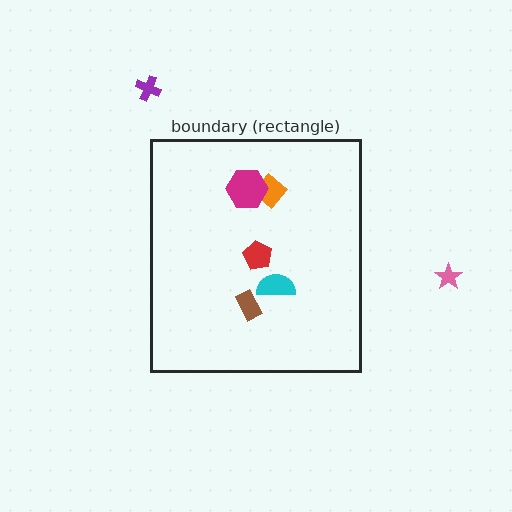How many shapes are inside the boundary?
5 inside, 2 outside.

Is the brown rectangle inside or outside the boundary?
Inside.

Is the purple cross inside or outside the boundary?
Outside.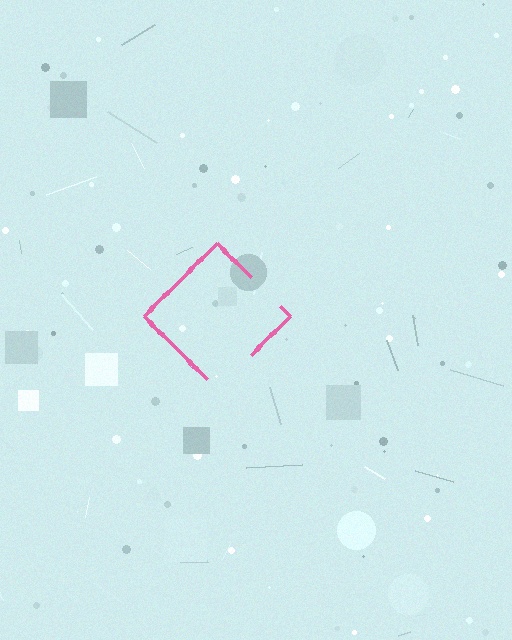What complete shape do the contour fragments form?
The contour fragments form a diamond.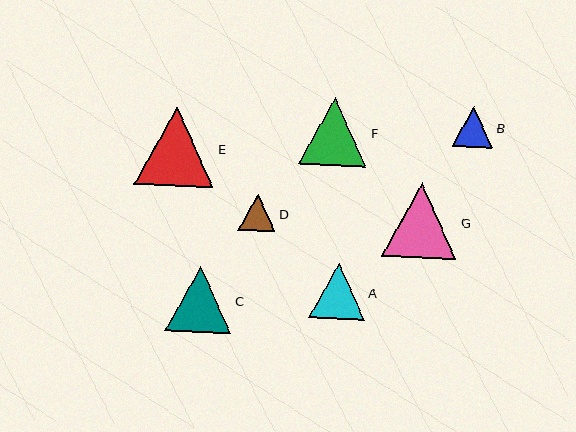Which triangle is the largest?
Triangle E is the largest with a size of approximately 79 pixels.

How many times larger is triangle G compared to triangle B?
Triangle G is approximately 1.8 times the size of triangle B.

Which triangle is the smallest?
Triangle D is the smallest with a size of approximately 37 pixels.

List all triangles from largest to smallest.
From largest to smallest: E, G, F, C, A, B, D.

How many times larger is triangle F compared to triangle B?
Triangle F is approximately 1.7 times the size of triangle B.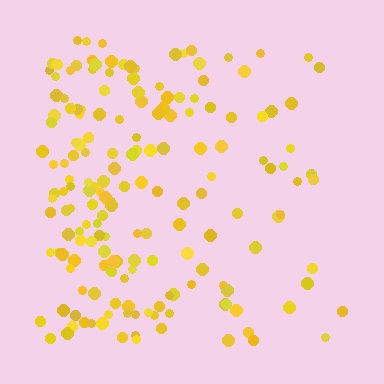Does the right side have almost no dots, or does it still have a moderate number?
Still a moderate number, just noticeably fewer than the left.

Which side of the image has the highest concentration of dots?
The left.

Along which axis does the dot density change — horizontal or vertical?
Horizontal.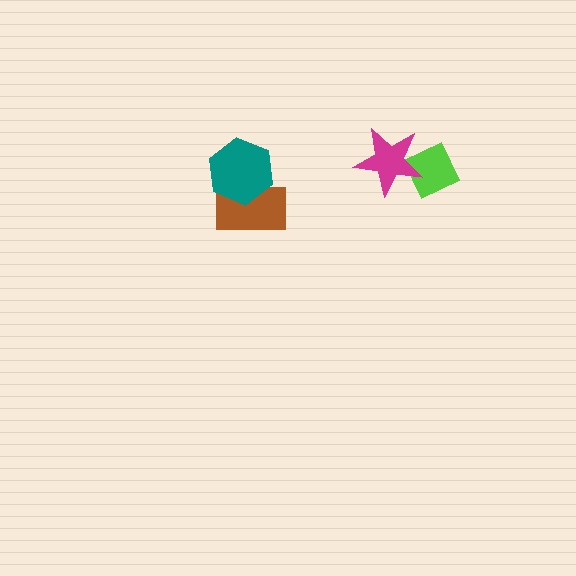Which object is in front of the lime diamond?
The magenta star is in front of the lime diamond.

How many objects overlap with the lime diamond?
1 object overlaps with the lime diamond.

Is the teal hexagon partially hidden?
No, no other shape covers it.